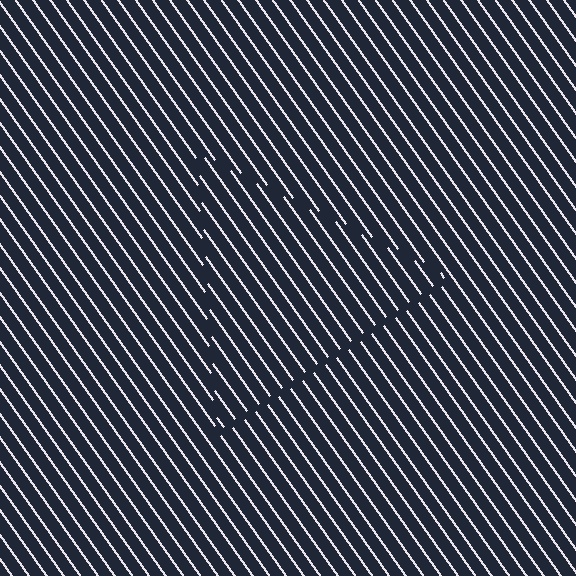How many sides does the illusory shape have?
3 sides — the line-ends trace a triangle.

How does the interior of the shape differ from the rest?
The interior of the shape contains the same grating, shifted by half a period — the contour is defined by the phase discontinuity where line-ends from the inner and outer gratings abut.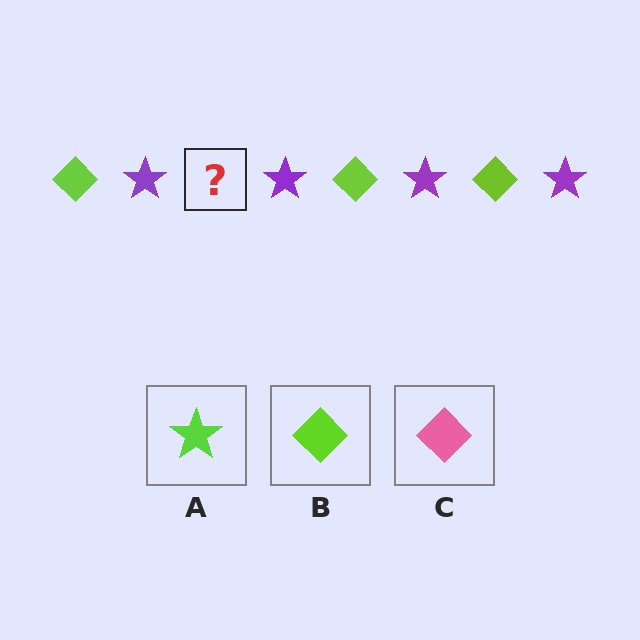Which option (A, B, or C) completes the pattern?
B.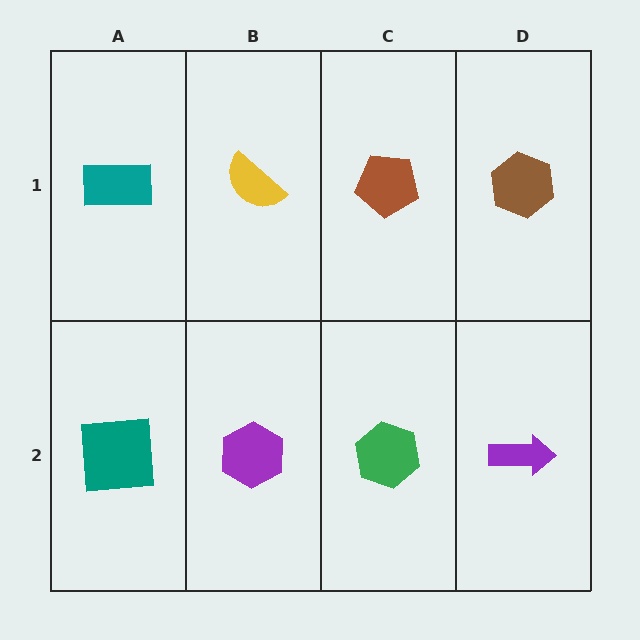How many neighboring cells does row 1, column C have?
3.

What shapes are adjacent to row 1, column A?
A teal square (row 2, column A), a yellow semicircle (row 1, column B).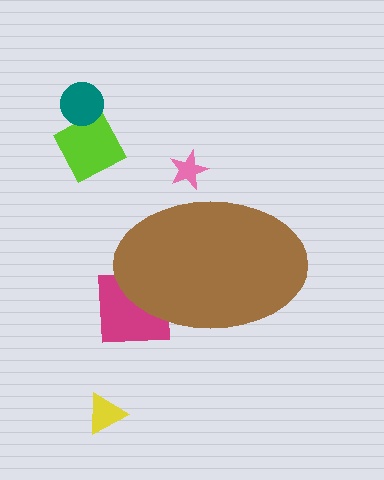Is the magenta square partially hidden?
Yes, the magenta square is partially hidden behind the brown ellipse.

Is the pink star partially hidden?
Yes, the pink star is partially hidden behind the brown ellipse.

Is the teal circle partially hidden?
No, the teal circle is fully visible.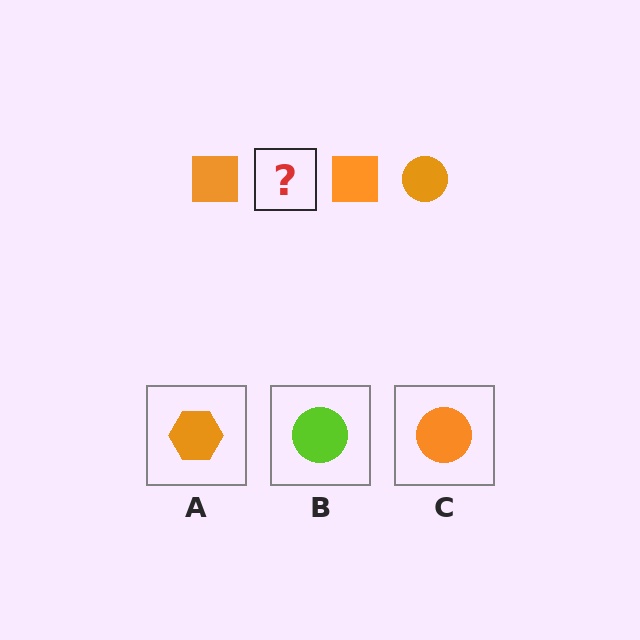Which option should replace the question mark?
Option C.